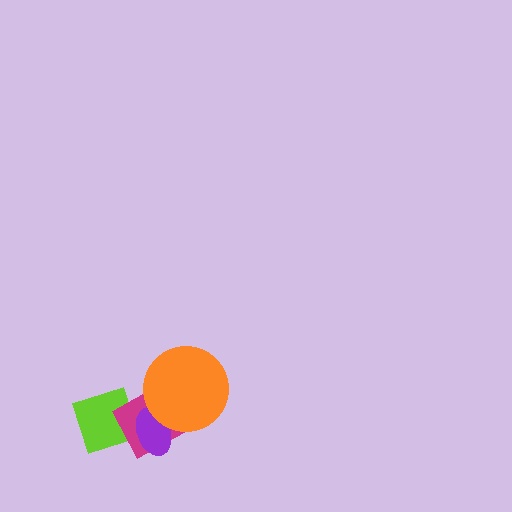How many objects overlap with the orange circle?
2 objects overlap with the orange circle.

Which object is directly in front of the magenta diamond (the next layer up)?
The purple ellipse is directly in front of the magenta diamond.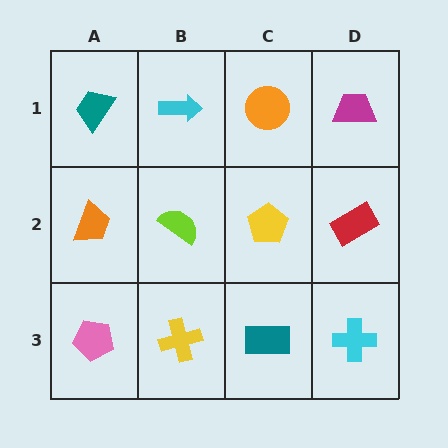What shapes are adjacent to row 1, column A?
An orange trapezoid (row 2, column A), a cyan arrow (row 1, column B).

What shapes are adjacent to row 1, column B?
A lime semicircle (row 2, column B), a teal trapezoid (row 1, column A), an orange circle (row 1, column C).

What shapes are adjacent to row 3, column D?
A red rectangle (row 2, column D), a teal rectangle (row 3, column C).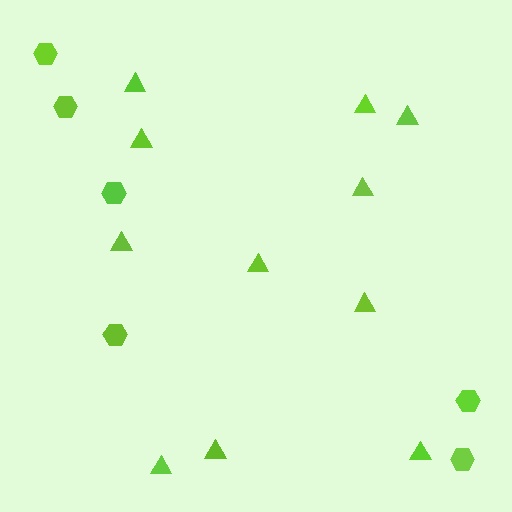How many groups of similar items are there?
There are 2 groups: one group of hexagons (6) and one group of triangles (11).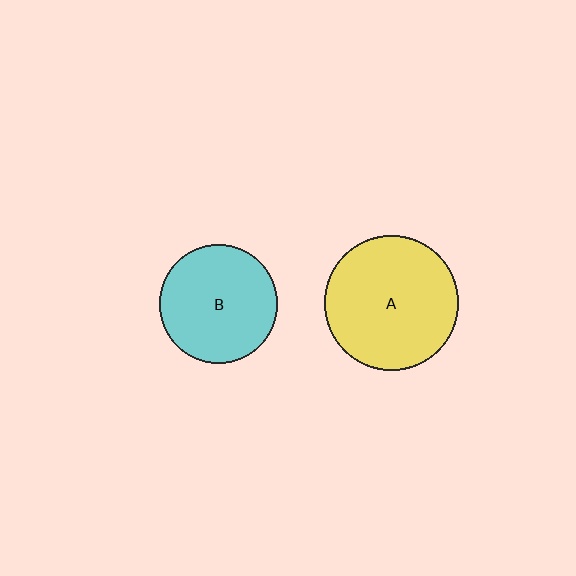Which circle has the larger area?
Circle A (yellow).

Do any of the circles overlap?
No, none of the circles overlap.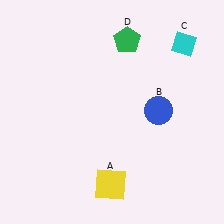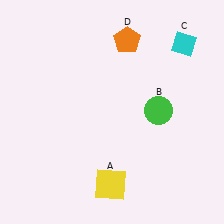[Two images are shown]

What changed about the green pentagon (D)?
In Image 1, D is green. In Image 2, it changed to orange.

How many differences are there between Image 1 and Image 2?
There are 2 differences between the two images.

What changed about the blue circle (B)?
In Image 1, B is blue. In Image 2, it changed to green.